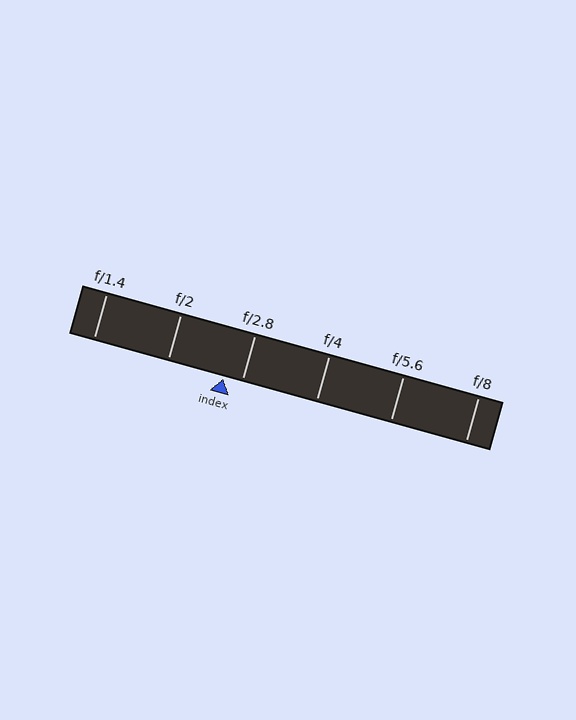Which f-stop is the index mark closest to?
The index mark is closest to f/2.8.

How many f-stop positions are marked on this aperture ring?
There are 6 f-stop positions marked.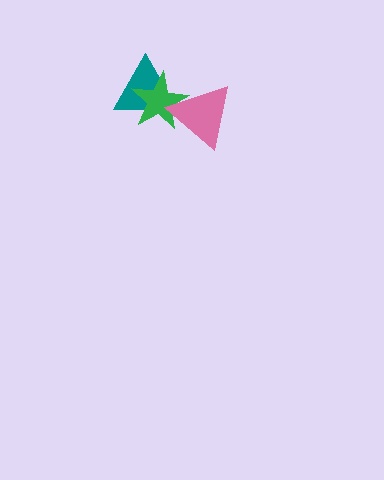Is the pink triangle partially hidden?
No, no other shape covers it.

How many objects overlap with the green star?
2 objects overlap with the green star.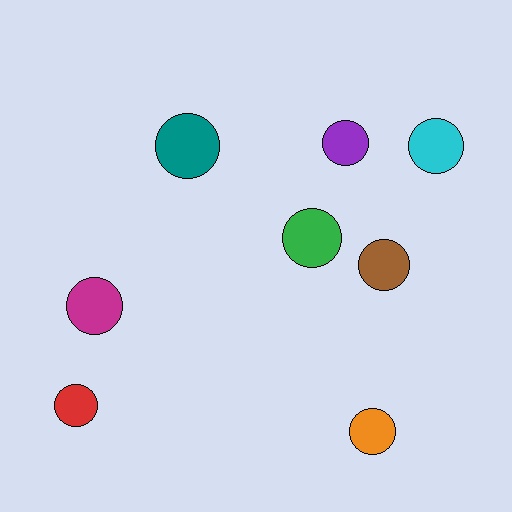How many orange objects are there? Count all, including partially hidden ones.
There is 1 orange object.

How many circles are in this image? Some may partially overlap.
There are 8 circles.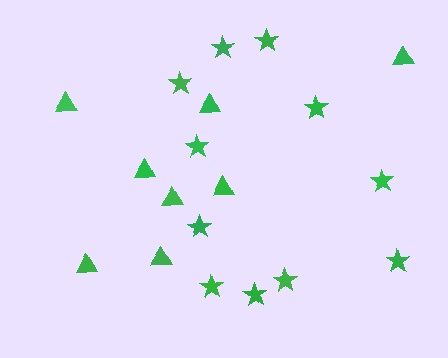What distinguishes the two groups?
There are 2 groups: one group of stars (11) and one group of triangles (8).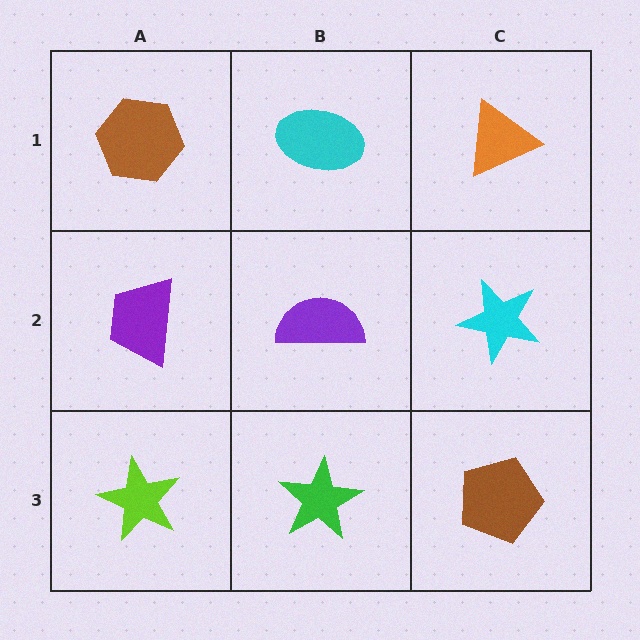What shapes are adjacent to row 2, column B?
A cyan ellipse (row 1, column B), a green star (row 3, column B), a purple trapezoid (row 2, column A), a cyan star (row 2, column C).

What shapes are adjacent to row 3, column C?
A cyan star (row 2, column C), a green star (row 3, column B).